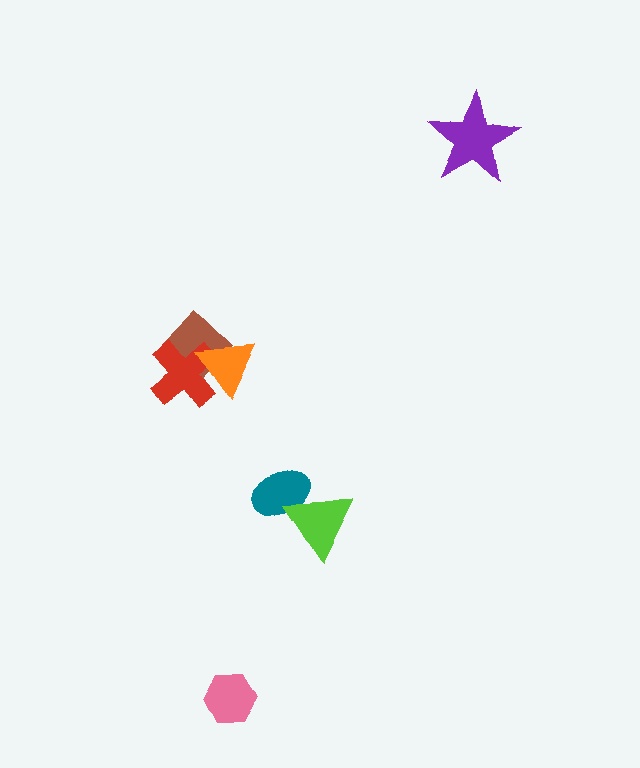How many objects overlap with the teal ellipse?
1 object overlaps with the teal ellipse.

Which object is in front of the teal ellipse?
The lime triangle is in front of the teal ellipse.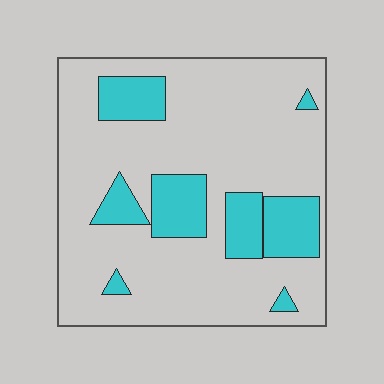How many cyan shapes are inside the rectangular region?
8.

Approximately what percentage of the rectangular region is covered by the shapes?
Approximately 20%.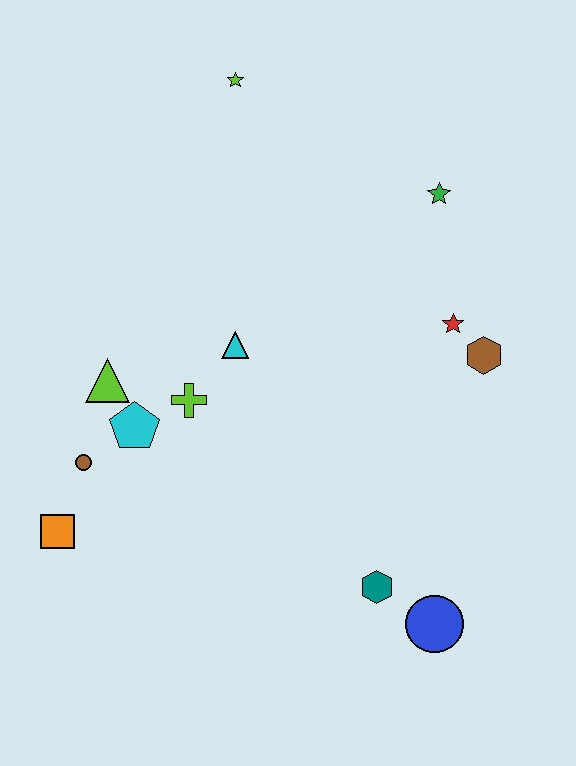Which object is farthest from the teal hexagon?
The lime star is farthest from the teal hexagon.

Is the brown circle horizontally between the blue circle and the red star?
No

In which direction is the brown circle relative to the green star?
The brown circle is to the left of the green star.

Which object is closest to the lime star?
The green star is closest to the lime star.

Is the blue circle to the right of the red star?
No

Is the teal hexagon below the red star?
Yes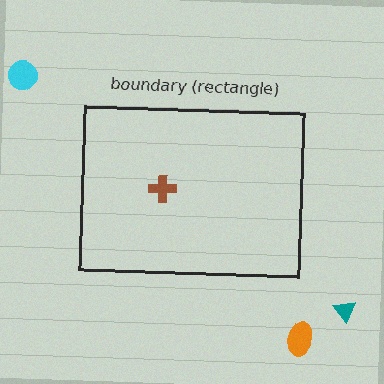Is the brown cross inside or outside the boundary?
Inside.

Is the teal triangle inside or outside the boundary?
Outside.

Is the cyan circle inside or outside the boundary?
Outside.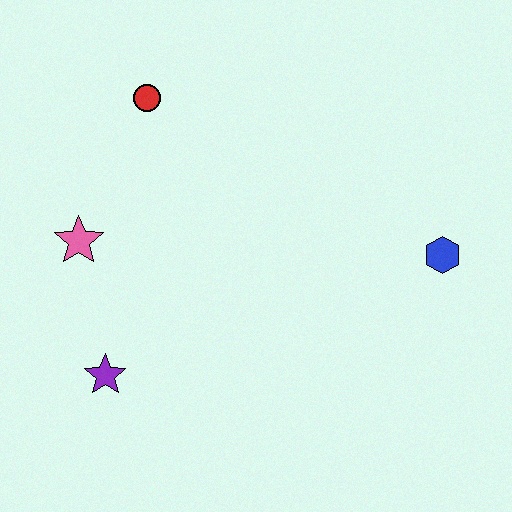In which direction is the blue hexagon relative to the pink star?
The blue hexagon is to the right of the pink star.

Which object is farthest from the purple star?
The blue hexagon is farthest from the purple star.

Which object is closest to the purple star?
The pink star is closest to the purple star.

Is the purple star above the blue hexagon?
No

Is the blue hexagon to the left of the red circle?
No